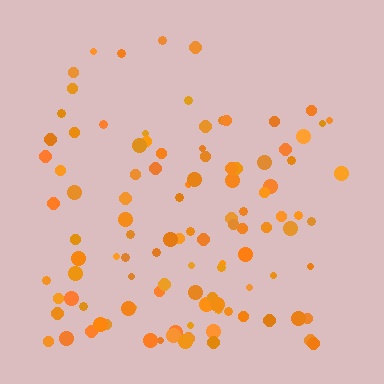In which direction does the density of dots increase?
From top to bottom, with the bottom side densest.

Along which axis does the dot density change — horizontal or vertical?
Vertical.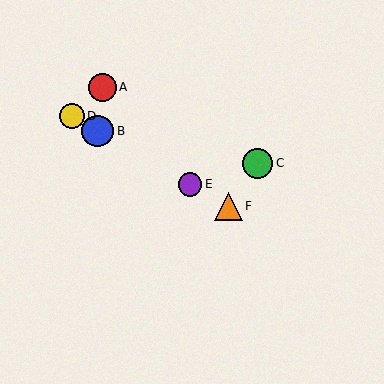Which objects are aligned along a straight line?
Objects B, D, E, F are aligned along a straight line.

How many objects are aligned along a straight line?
4 objects (B, D, E, F) are aligned along a straight line.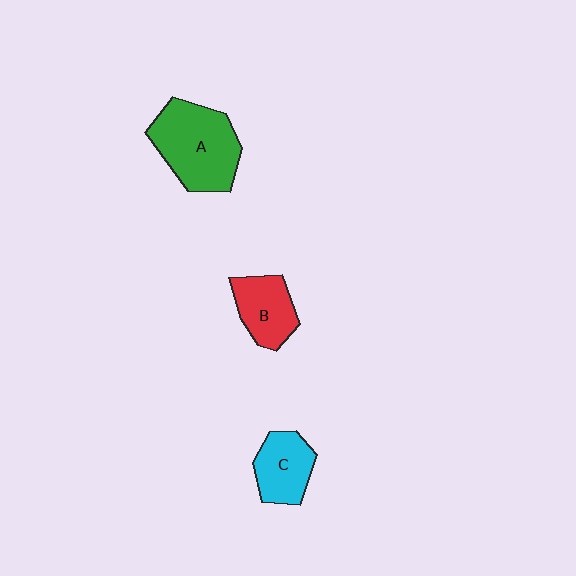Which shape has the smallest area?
Shape C (cyan).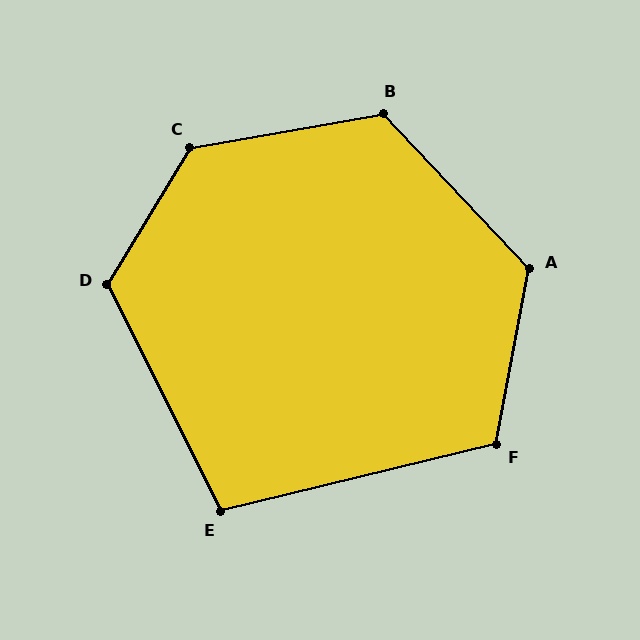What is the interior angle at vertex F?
Approximately 114 degrees (obtuse).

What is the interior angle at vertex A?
Approximately 126 degrees (obtuse).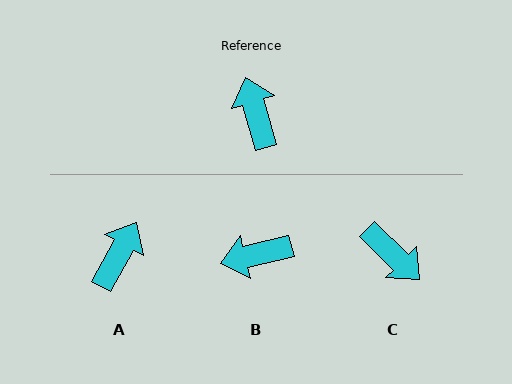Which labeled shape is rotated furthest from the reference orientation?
C, about 150 degrees away.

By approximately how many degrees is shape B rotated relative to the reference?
Approximately 87 degrees counter-clockwise.